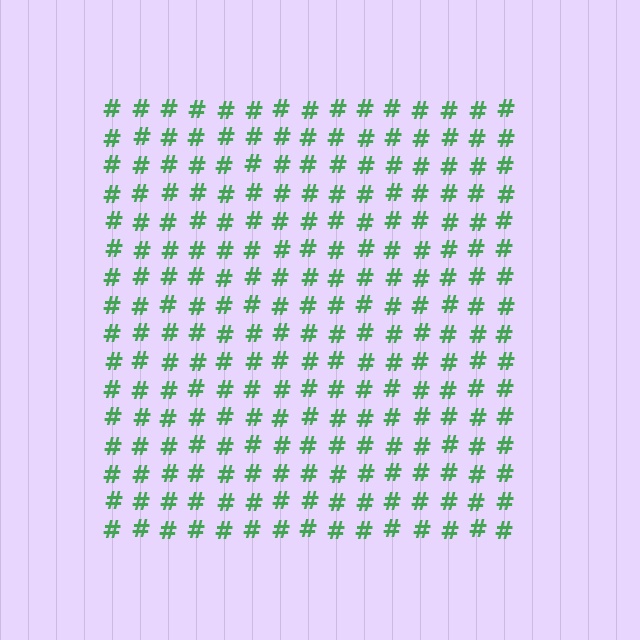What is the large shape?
The large shape is a square.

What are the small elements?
The small elements are hash symbols.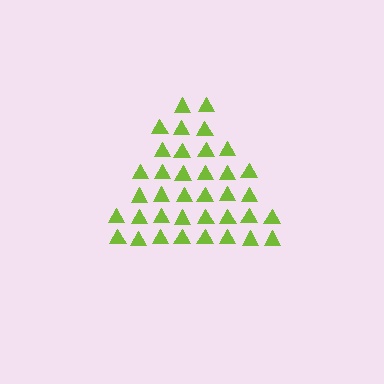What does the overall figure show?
The overall figure shows a triangle.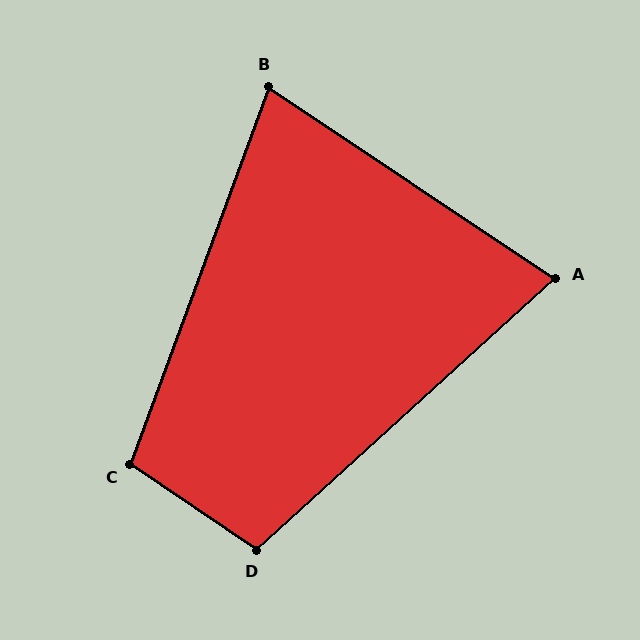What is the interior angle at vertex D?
Approximately 104 degrees (obtuse).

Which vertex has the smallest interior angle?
A, at approximately 76 degrees.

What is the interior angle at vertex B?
Approximately 76 degrees (acute).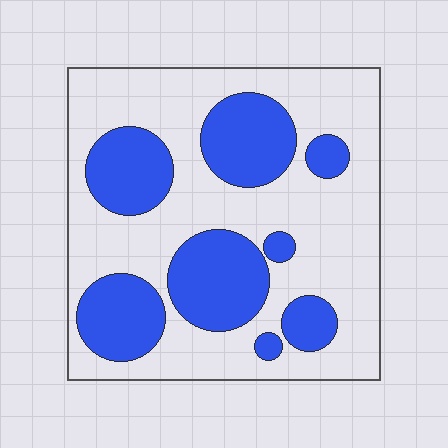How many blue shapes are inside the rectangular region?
8.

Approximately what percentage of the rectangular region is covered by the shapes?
Approximately 35%.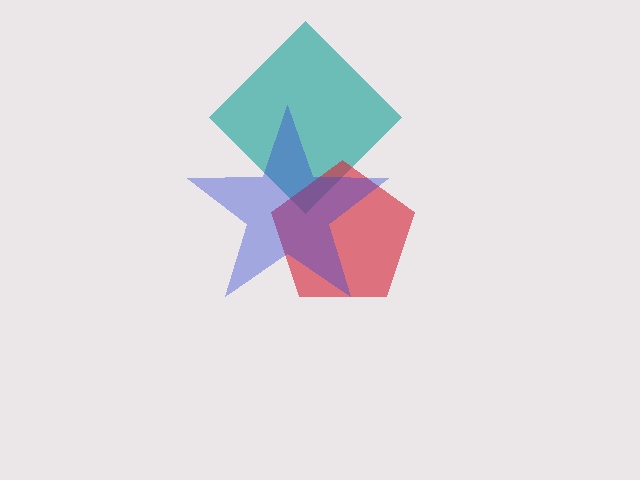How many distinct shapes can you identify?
There are 3 distinct shapes: a teal diamond, a red pentagon, a blue star.